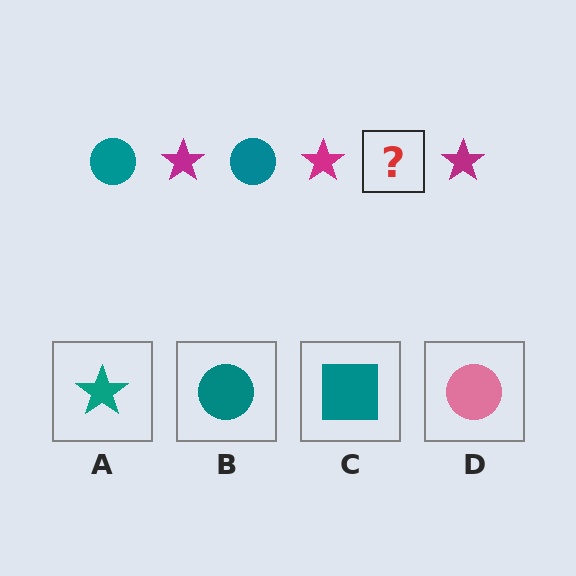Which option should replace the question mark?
Option B.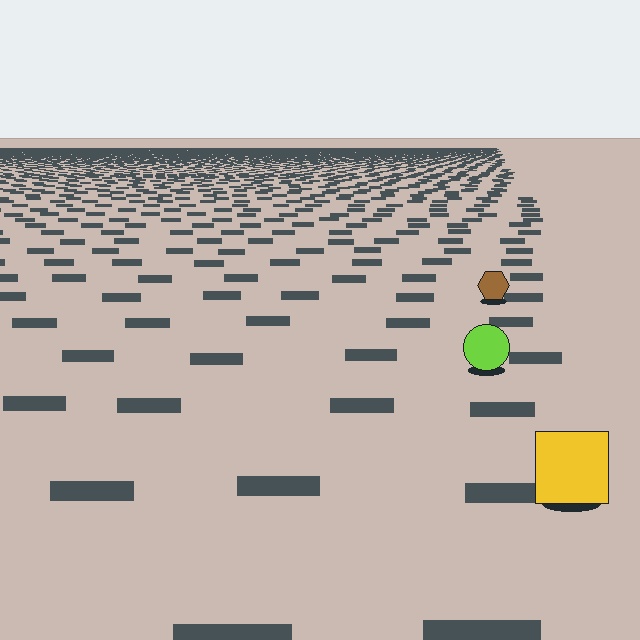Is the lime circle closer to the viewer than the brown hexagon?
Yes. The lime circle is closer — you can tell from the texture gradient: the ground texture is coarser near it.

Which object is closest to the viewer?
The yellow square is closest. The texture marks near it are larger and more spread out.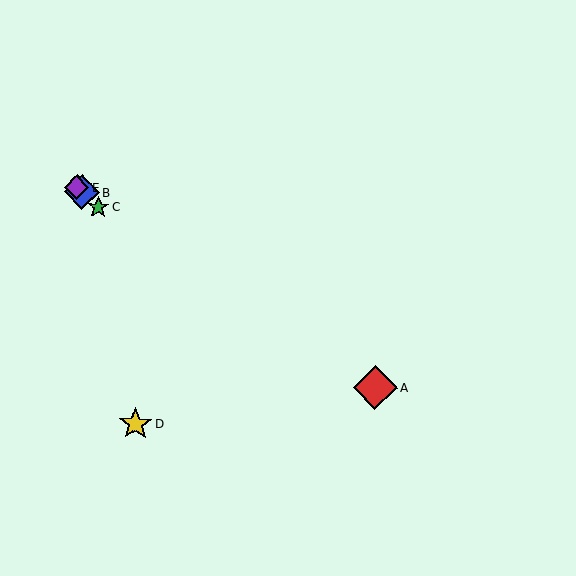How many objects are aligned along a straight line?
3 objects (B, C, E) are aligned along a straight line.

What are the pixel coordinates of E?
Object E is at (77, 187).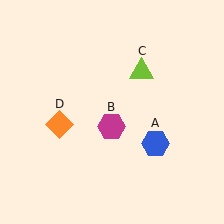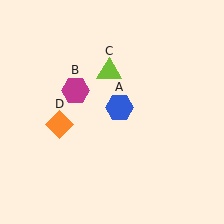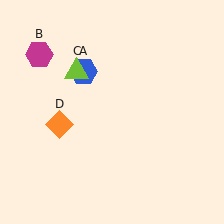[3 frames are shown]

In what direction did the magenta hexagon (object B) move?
The magenta hexagon (object B) moved up and to the left.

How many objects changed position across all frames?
3 objects changed position: blue hexagon (object A), magenta hexagon (object B), lime triangle (object C).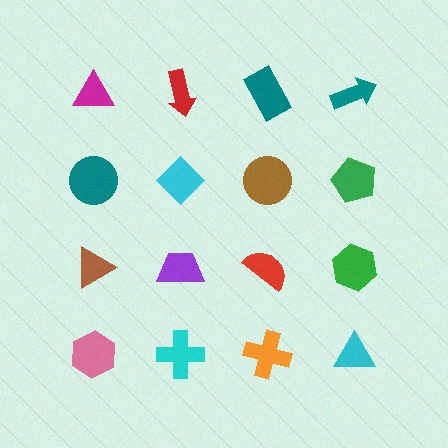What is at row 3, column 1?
A brown triangle.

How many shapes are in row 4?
4 shapes.